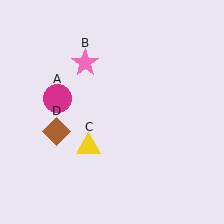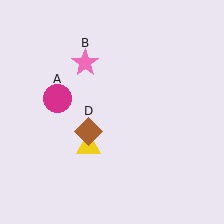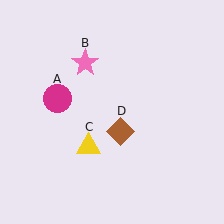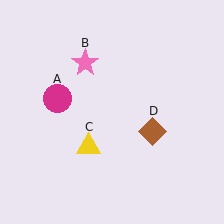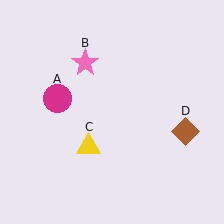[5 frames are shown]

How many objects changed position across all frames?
1 object changed position: brown diamond (object D).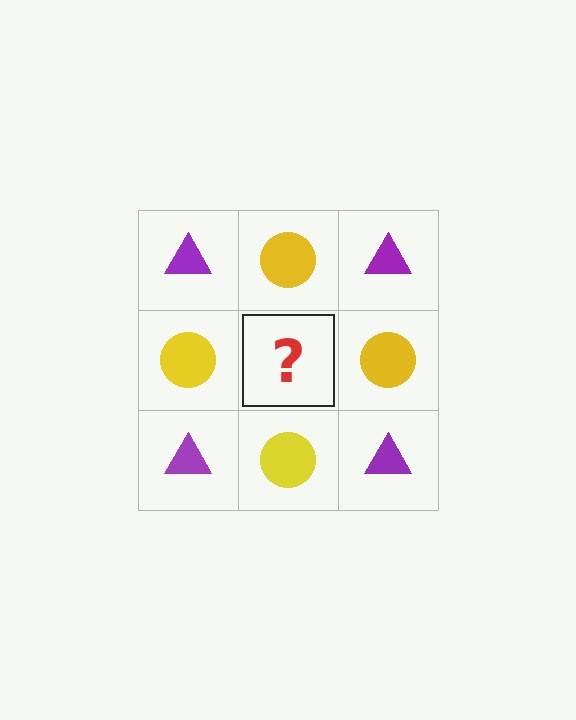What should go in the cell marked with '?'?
The missing cell should contain a purple triangle.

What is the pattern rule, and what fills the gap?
The rule is that it alternates purple triangle and yellow circle in a checkerboard pattern. The gap should be filled with a purple triangle.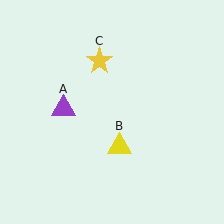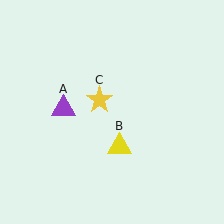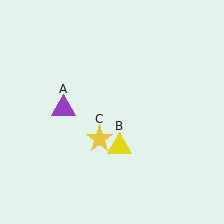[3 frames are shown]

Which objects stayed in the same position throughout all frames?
Purple triangle (object A) and yellow triangle (object B) remained stationary.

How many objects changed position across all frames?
1 object changed position: yellow star (object C).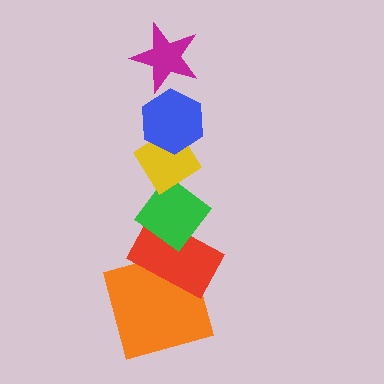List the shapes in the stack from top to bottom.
From top to bottom: the magenta star, the blue hexagon, the yellow diamond, the green diamond, the red rectangle, the orange square.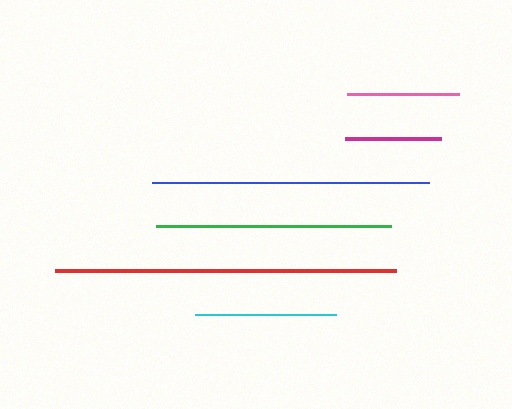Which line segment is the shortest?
The magenta line is the shortest at approximately 96 pixels.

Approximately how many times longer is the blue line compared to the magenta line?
The blue line is approximately 2.9 times the length of the magenta line.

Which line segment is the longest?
The red line is the longest at approximately 342 pixels.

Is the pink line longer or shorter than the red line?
The red line is longer than the pink line.